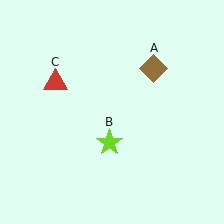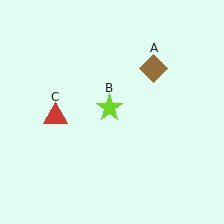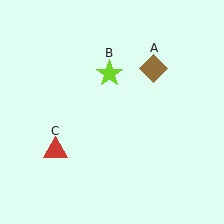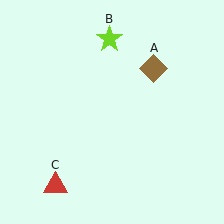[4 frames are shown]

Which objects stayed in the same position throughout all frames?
Brown diamond (object A) remained stationary.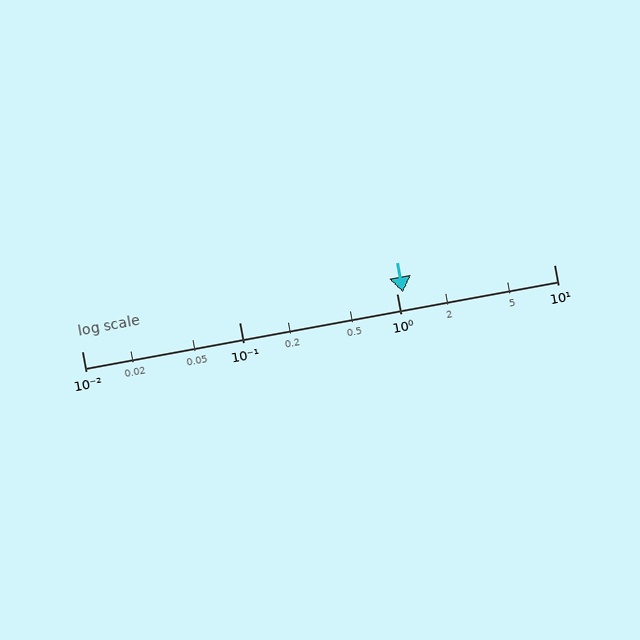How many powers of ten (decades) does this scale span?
The scale spans 3 decades, from 0.01 to 10.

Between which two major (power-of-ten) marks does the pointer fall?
The pointer is between 1 and 10.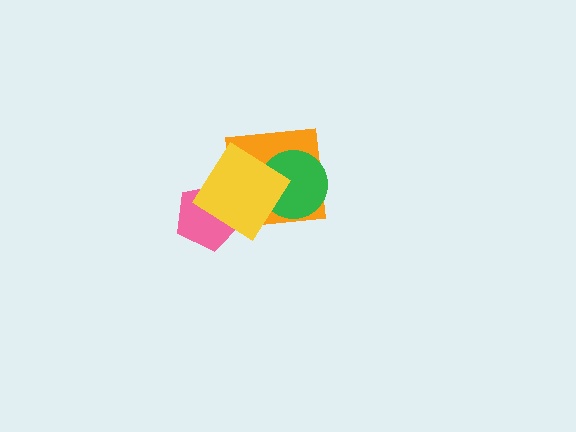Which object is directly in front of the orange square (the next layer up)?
The green circle is directly in front of the orange square.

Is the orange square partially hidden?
Yes, it is partially covered by another shape.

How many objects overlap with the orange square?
2 objects overlap with the orange square.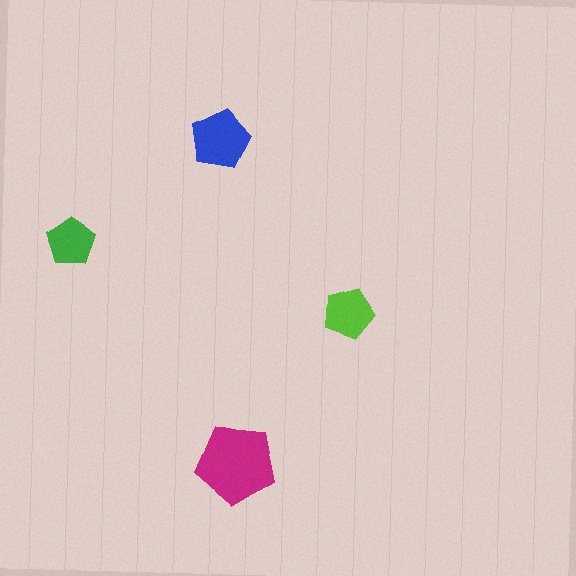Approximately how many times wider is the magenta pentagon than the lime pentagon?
About 1.5 times wider.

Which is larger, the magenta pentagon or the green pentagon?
The magenta one.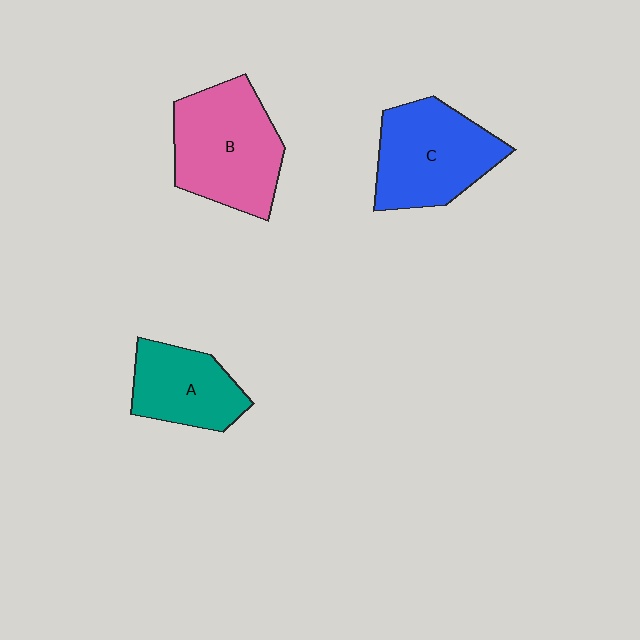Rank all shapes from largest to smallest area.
From largest to smallest: B (pink), C (blue), A (teal).